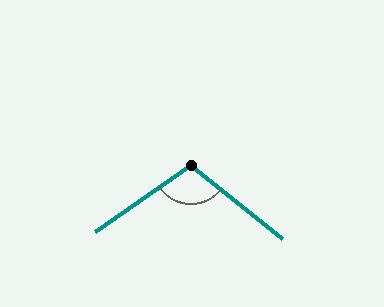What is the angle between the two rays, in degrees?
Approximately 107 degrees.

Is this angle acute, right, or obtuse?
It is obtuse.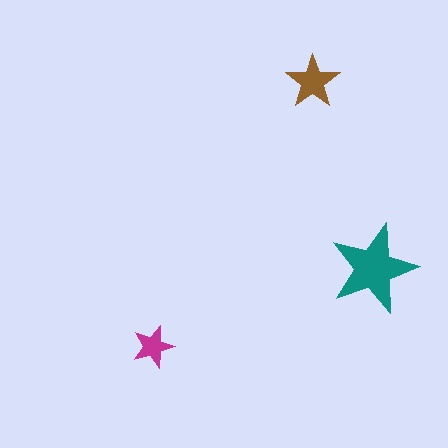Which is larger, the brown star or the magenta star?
The brown one.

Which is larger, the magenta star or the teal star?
The teal one.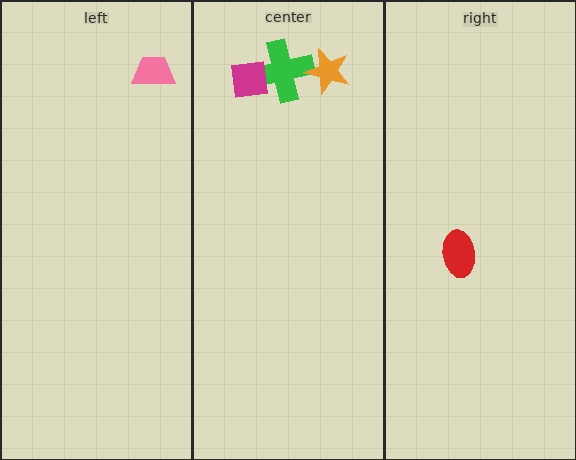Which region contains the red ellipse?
The right region.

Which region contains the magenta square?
The center region.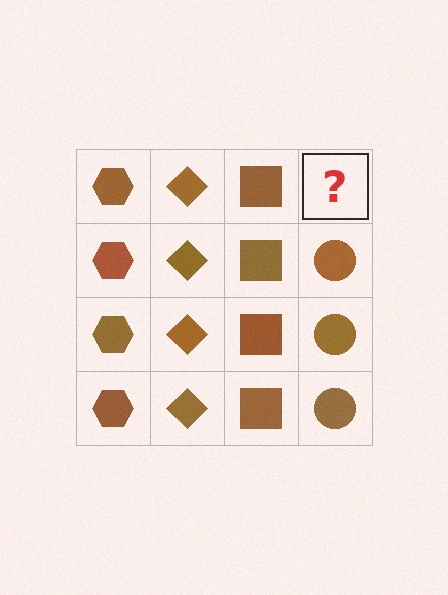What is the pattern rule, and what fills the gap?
The rule is that each column has a consistent shape. The gap should be filled with a brown circle.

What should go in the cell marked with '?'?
The missing cell should contain a brown circle.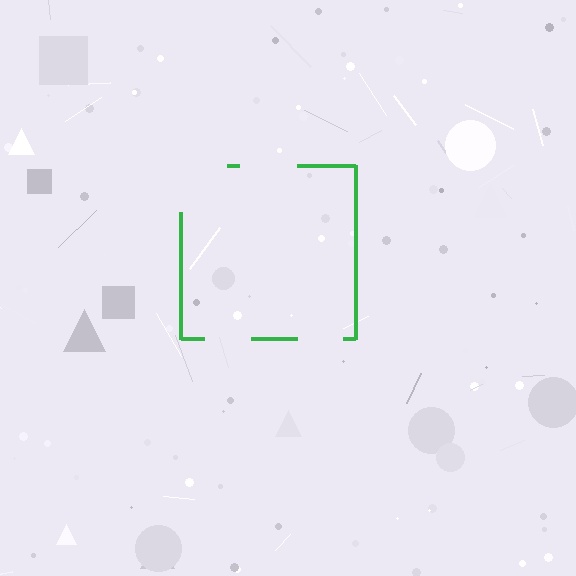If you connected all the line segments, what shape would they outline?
They would outline a square.